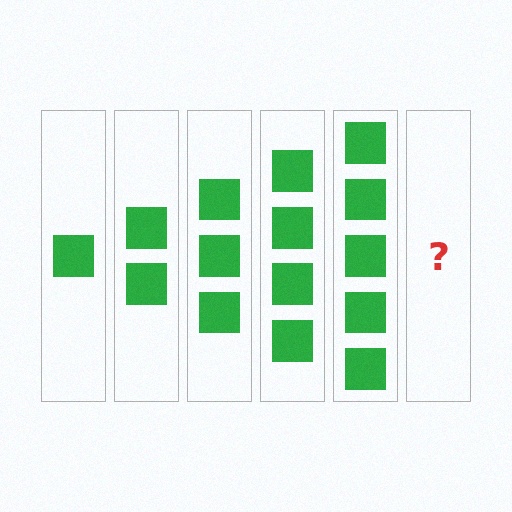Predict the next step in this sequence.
The next step is 6 squares.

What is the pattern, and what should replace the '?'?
The pattern is that each step adds one more square. The '?' should be 6 squares.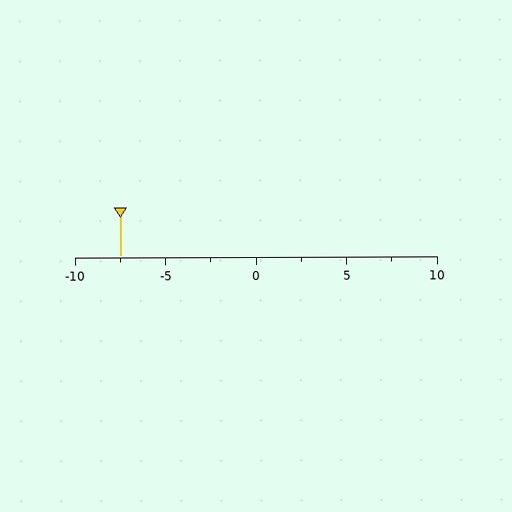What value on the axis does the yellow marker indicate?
The marker indicates approximately -7.5.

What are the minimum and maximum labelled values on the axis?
The axis runs from -10 to 10.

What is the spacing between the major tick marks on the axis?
The major ticks are spaced 5 apart.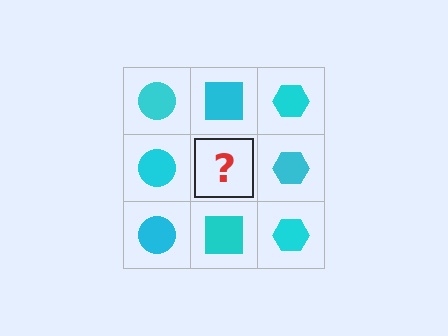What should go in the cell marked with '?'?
The missing cell should contain a cyan square.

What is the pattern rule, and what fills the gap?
The rule is that each column has a consistent shape. The gap should be filled with a cyan square.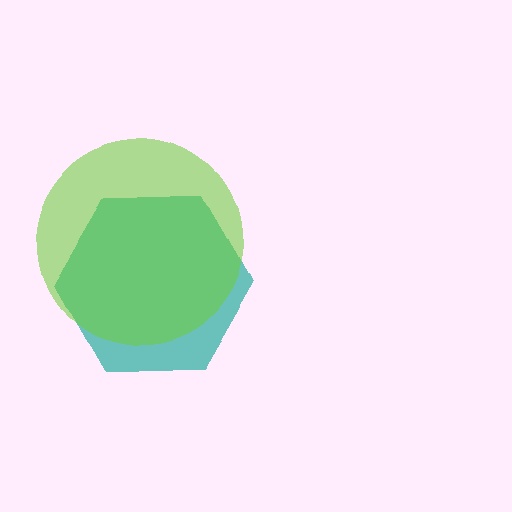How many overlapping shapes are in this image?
There are 2 overlapping shapes in the image.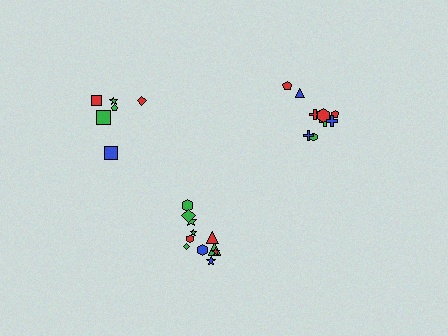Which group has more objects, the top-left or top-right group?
The top-right group.